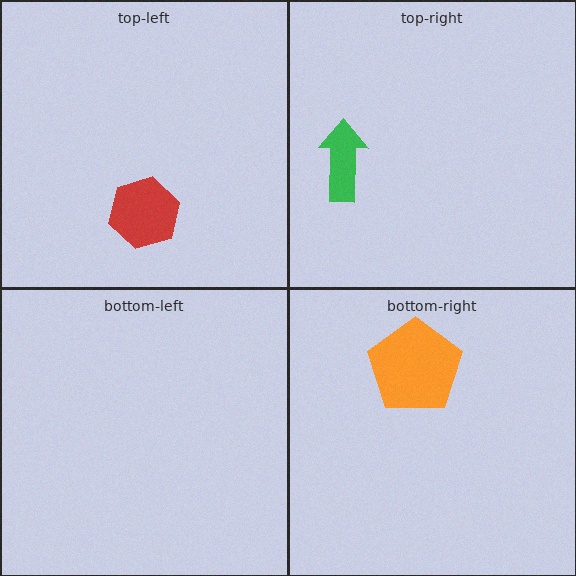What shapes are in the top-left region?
The red hexagon.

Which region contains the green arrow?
The top-right region.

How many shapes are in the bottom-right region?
1.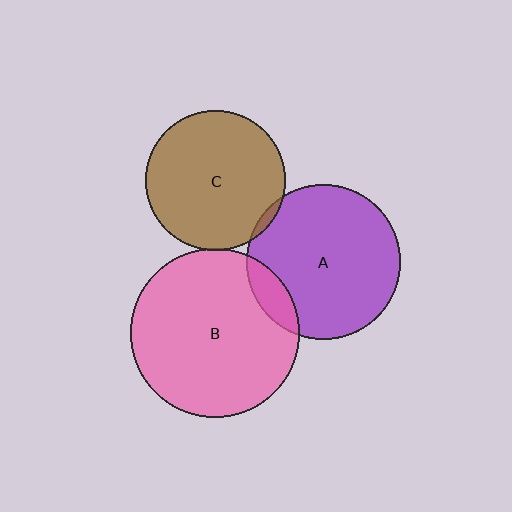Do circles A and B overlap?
Yes.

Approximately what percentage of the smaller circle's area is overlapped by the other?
Approximately 10%.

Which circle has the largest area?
Circle B (pink).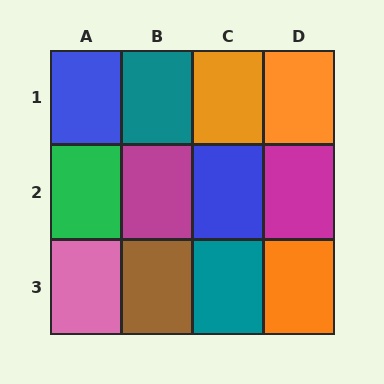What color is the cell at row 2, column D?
Magenta.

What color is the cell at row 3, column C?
Teal.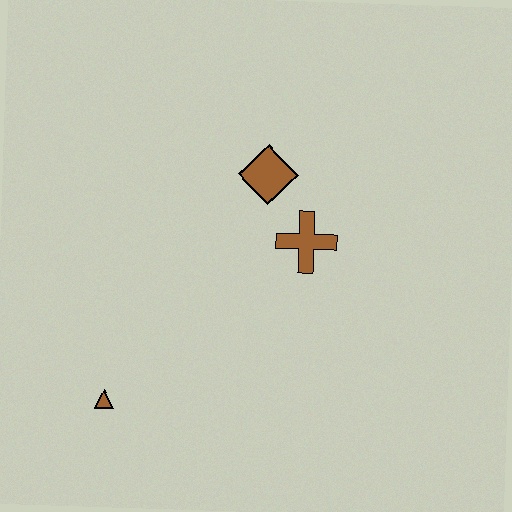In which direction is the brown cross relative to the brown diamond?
The brown cross is below the brown diamond.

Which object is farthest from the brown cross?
The brown triangle is farthest from the brown cross.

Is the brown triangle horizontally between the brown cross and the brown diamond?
No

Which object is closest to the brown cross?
The brown diamond is closest to the brown cross.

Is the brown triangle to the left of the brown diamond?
Yes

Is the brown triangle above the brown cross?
No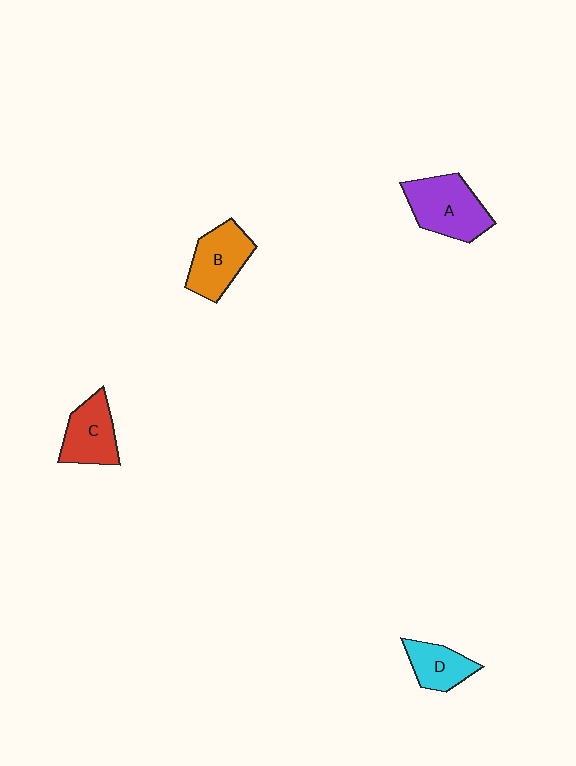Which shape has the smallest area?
Shape D (cyan).